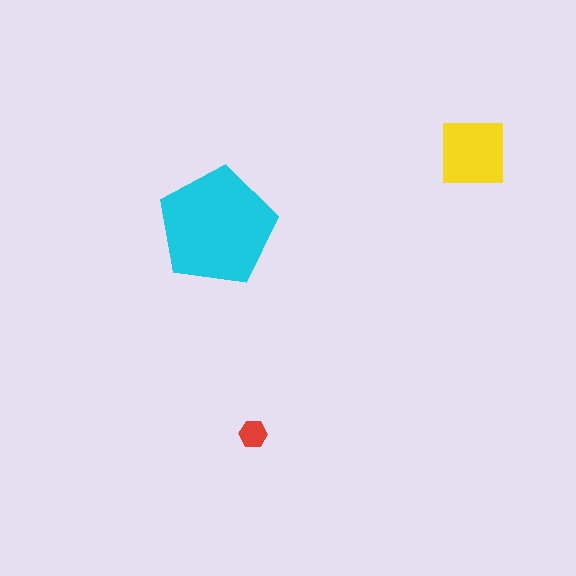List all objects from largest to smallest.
The cyan pentagon, the yellow square, the red hexagon.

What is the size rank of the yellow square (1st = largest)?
2nd.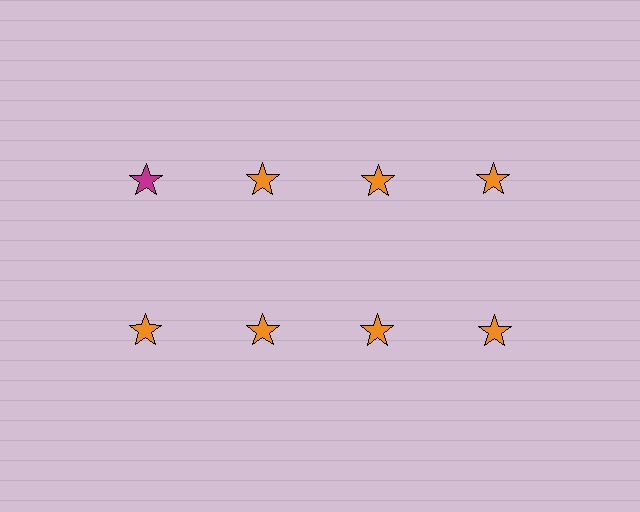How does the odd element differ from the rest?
It has a different color: magenta instead of orange.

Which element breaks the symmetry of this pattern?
The magenta star in the top row, leftmost column breaks the symmetry. All other shapes are orange stars.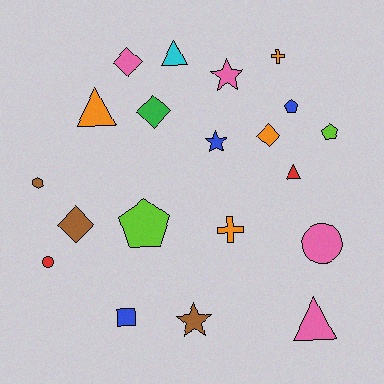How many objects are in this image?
There are 20 objects.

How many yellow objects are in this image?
There are no yellow objects.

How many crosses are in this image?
There are 2 crosses.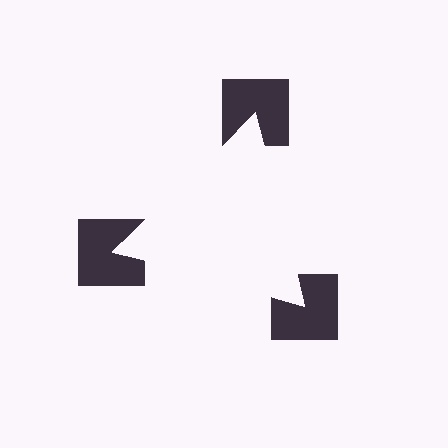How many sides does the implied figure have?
3 sides.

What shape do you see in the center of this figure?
An illusory triangle — its edges are inferred from the aligned wedge cuts in the notched squares, not physically drawn.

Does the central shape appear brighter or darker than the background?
It typically appears slightly brighter than the background, even though no actual brightness change is drawn.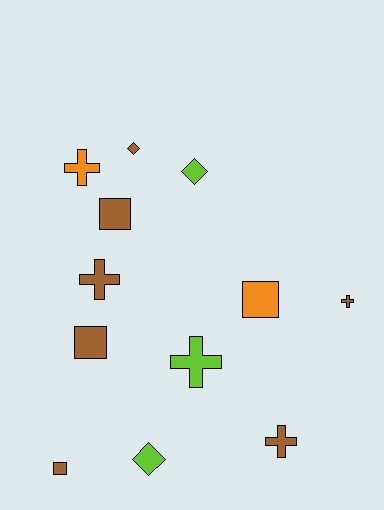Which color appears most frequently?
Brown, with 7 objects.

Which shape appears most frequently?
Cross, with 5 objects.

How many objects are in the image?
There are 12 objects.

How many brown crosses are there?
There are 3 brown crosses.